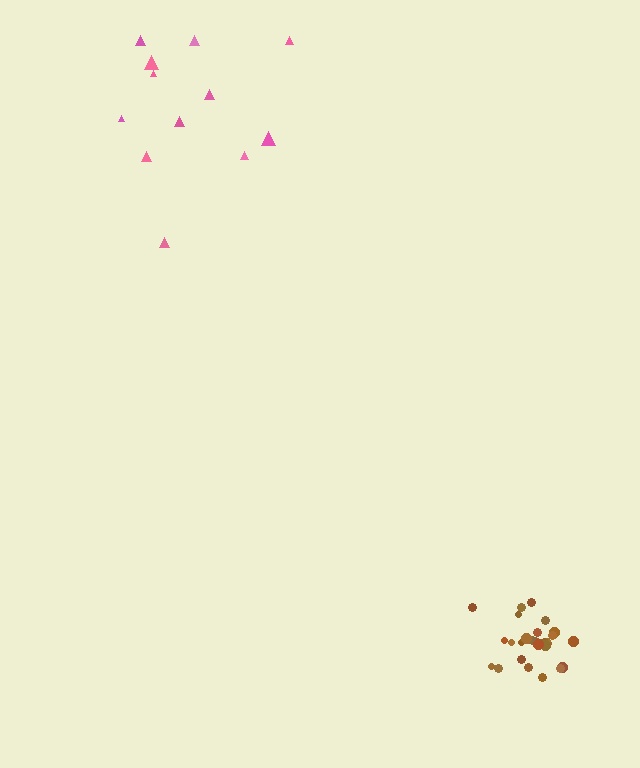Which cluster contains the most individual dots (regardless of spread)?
Brown (28).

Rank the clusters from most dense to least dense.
brown, pink.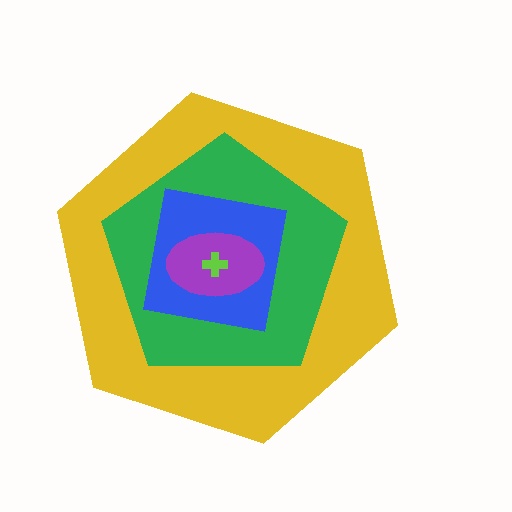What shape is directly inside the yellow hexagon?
The green pentagon.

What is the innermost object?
The lime cross.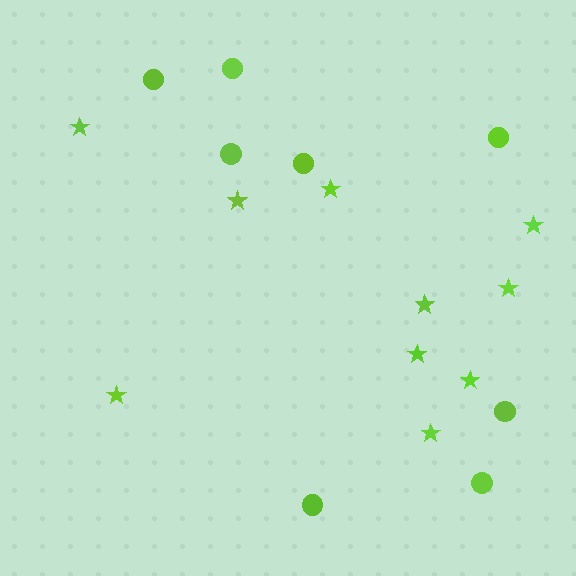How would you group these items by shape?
There are 2 groups: one group of circles (8) and one group of stars (10).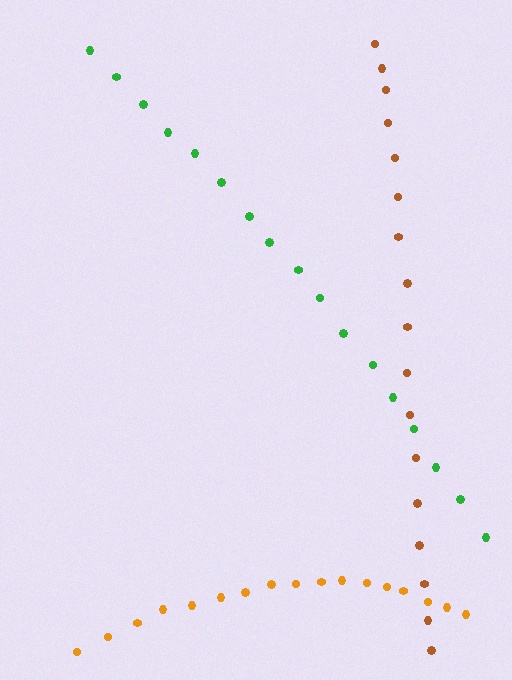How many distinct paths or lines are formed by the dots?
There are 3 distinct paths.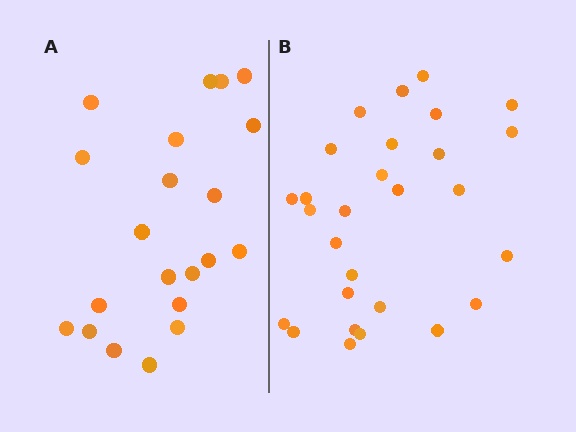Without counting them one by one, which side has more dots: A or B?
Region B (the right region) has more dots.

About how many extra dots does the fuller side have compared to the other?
Region B has roughly 8 or so more dots than region A.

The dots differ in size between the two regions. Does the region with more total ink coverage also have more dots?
No. Region A has more total ink coverage because its dots are larger, but region B actually contains more individual dots. Total area can be misleading — the number of items is what matters here.